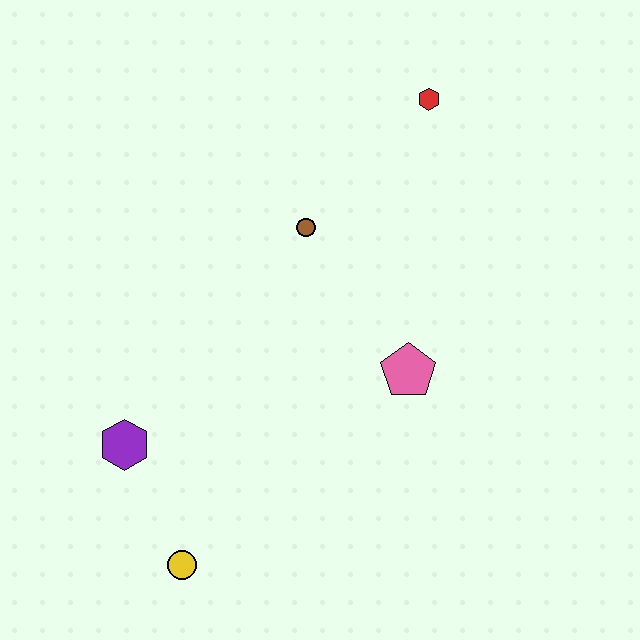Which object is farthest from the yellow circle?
The red hexagon is farthest from the yellow circle.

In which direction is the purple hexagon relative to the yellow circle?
The purple hexagon is above the yellow circle.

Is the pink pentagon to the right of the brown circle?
Yes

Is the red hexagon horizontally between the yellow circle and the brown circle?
No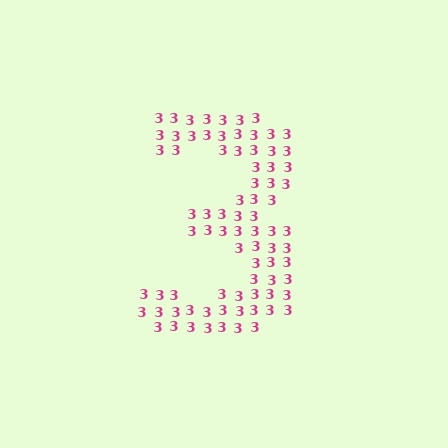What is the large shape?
The large shape is the digit 3.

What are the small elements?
The small elements are digit 3's.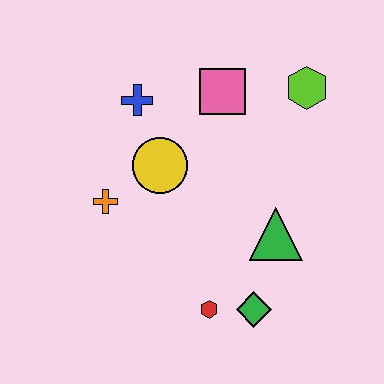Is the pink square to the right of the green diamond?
No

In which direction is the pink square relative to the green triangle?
The pink square is above the green triangle.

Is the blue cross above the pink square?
No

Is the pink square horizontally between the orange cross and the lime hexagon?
Yes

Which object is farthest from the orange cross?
The lime hexagon is farthest from the orange cross.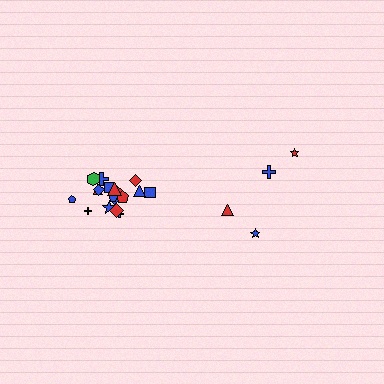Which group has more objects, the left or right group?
The left group.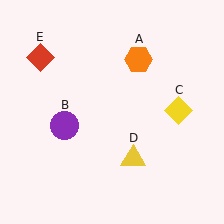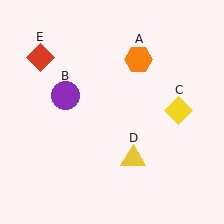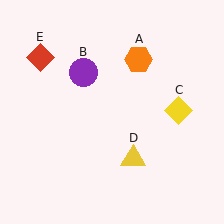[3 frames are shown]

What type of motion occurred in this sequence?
The purple circle (object B) rotated clockwise around the center of the scene.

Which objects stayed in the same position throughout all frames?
Orange hexagon (object A) and yellow diamond (object C) and yellow triangle (object D) and red diamond (object E) remained stationary.